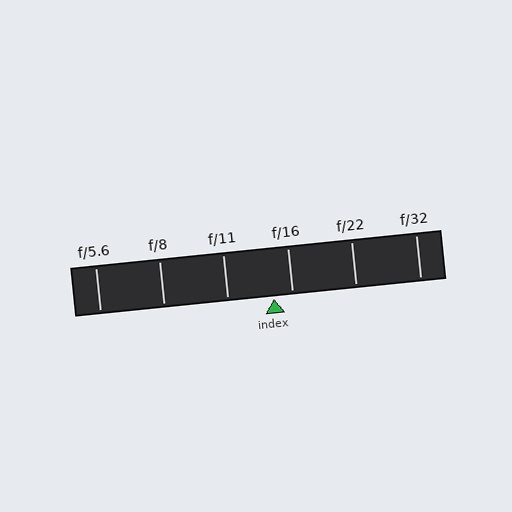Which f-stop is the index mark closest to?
The index mark is closest to f/16.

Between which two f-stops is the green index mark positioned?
The index mark is between f/11 and f/16.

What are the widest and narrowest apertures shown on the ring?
The widest aperture shown is f/5.6 and the narrowest is f/32.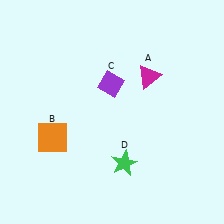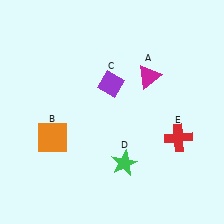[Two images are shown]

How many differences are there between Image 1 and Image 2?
There is 1 difference between the two images.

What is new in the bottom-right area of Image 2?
A red cross (E) was added in the bottom-right area of Image 2.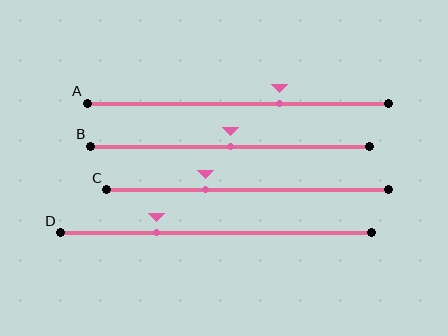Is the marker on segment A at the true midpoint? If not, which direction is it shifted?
No, the marker on segment A is shifted to the right by about 14% of the segment length.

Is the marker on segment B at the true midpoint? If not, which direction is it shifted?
Yes, the marker on segment B is at the true midpoint.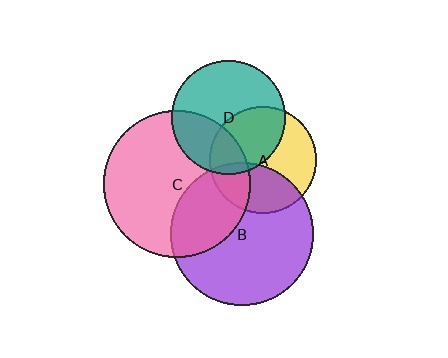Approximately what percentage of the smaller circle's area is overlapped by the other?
Approximately 35%.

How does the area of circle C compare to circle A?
Approximately 1.9 times.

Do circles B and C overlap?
Yes.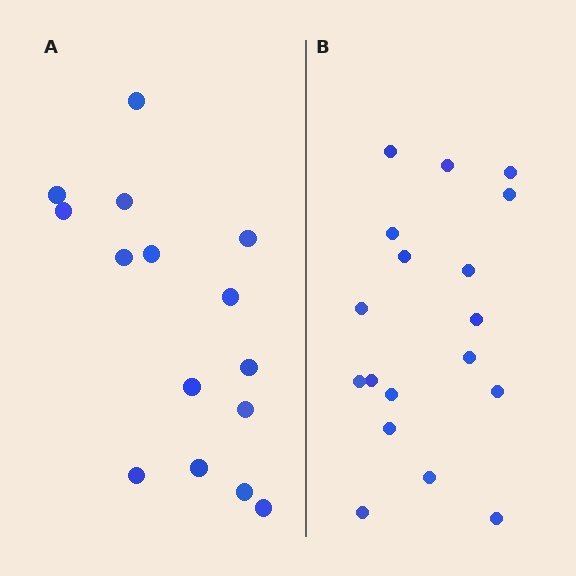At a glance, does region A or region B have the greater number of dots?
Region B (the right region) has more dots.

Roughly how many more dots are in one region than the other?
Region B has just a few more — roughly 2 or 3 more dots than region A.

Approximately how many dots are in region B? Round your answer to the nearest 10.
About 20 dots. (The exact count is 18, which rounds to 20.)